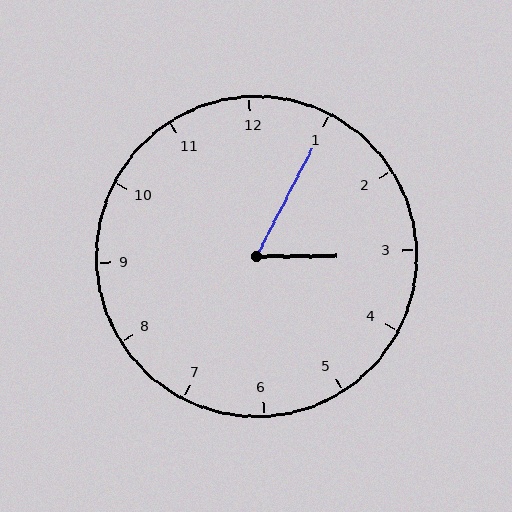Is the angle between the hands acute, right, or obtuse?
It is acute.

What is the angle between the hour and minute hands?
Approximately 62 degrees.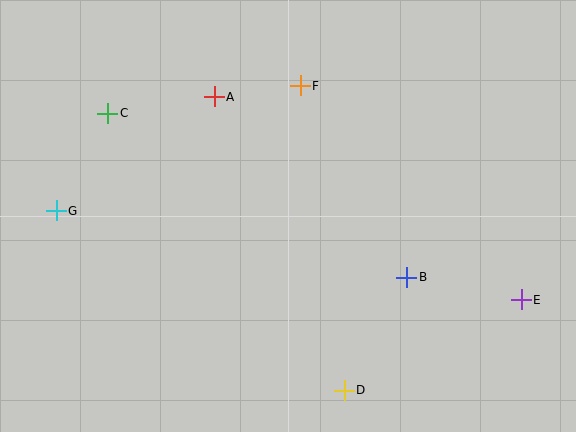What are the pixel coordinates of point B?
Point B is at (407, 277).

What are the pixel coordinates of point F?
Point F is at (300, 86).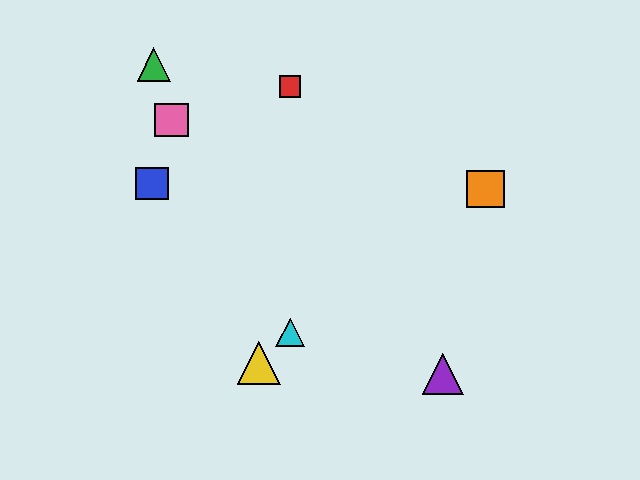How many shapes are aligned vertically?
2 shapes (the red square, the cyan triangle) are aligned vertically.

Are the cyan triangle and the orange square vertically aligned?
No, the cyan triangle is at x≈290 and the orange square is at x≈486.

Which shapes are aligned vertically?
The red square, the cyan triangle are aligned vertically.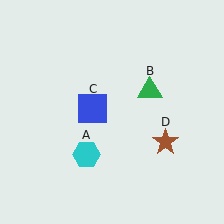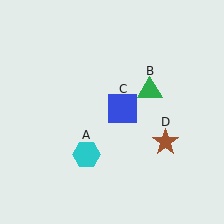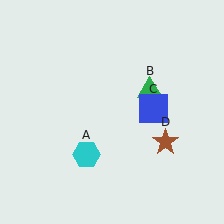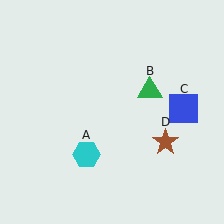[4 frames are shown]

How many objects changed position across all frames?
1 object changed position: blue square (object C).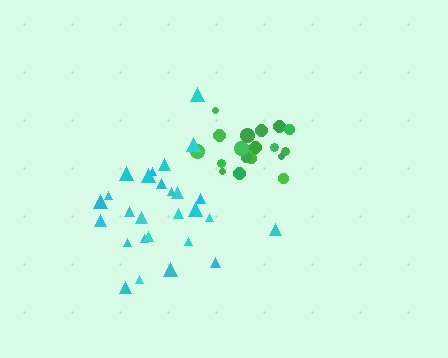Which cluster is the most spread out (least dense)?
Cyan.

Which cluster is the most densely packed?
Green.